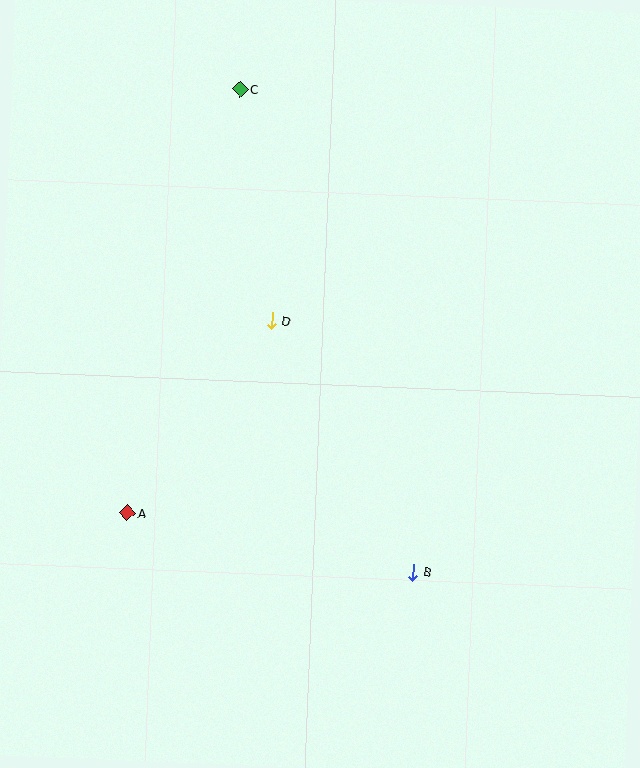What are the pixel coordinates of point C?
Point C is at (240, 89).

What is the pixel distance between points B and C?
The distance between B and C is 513 pixels.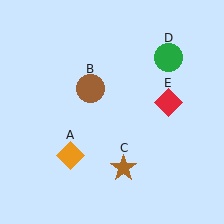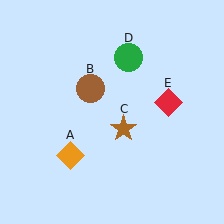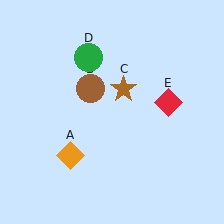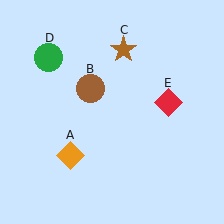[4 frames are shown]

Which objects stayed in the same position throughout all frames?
Orange diamond (object A) and brown circle (object B) and red diamond (object E) remained stationary.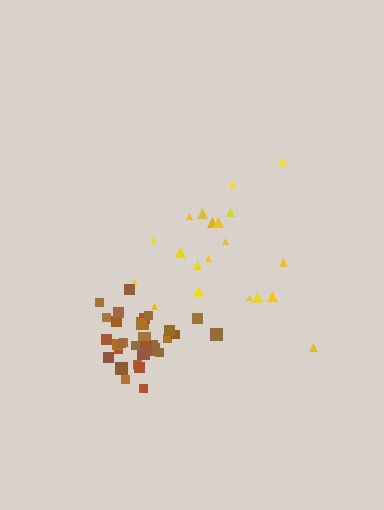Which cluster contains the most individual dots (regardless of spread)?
Brown (32).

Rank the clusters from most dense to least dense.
brown, yellow.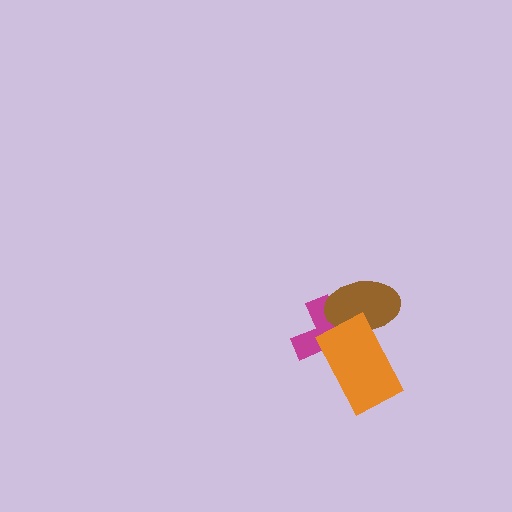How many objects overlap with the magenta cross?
2 objects overlap with the magenta cross.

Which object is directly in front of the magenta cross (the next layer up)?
The brown ellipse is directly in front of the magenta cross.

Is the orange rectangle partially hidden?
No, no other shape covers it.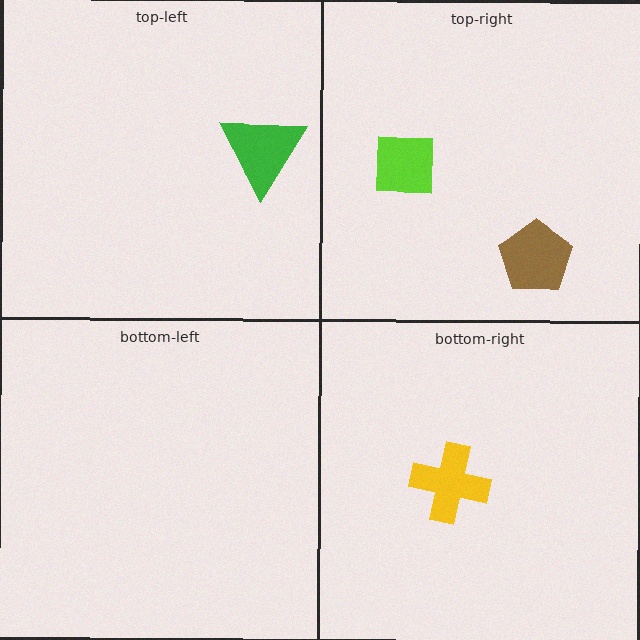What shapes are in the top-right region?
The lime square, the brown pentagon.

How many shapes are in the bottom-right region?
1.